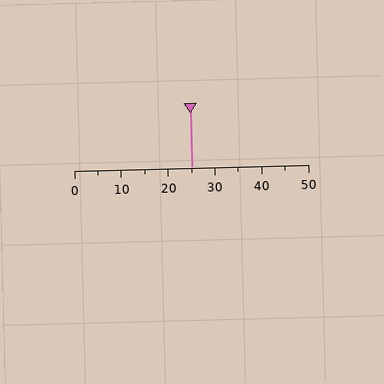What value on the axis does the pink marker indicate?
The marker indicates approximately 25.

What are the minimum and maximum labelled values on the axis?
The axis runs from 0 to 50.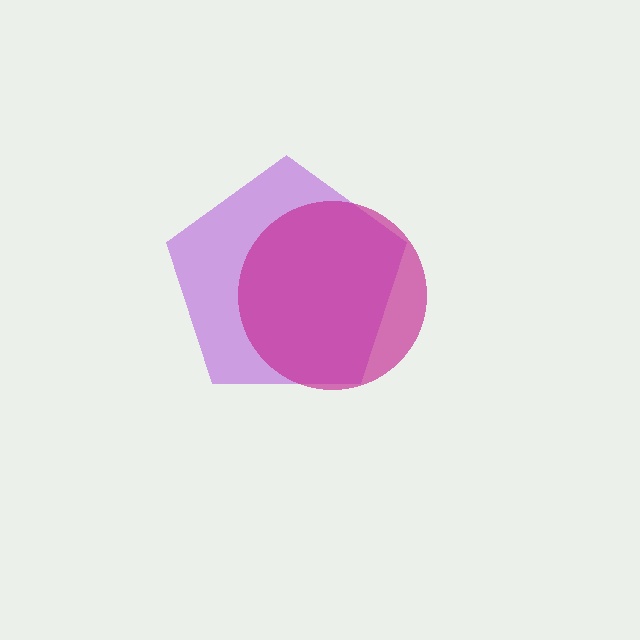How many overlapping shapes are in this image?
There are 2 overlapping shapes in the image.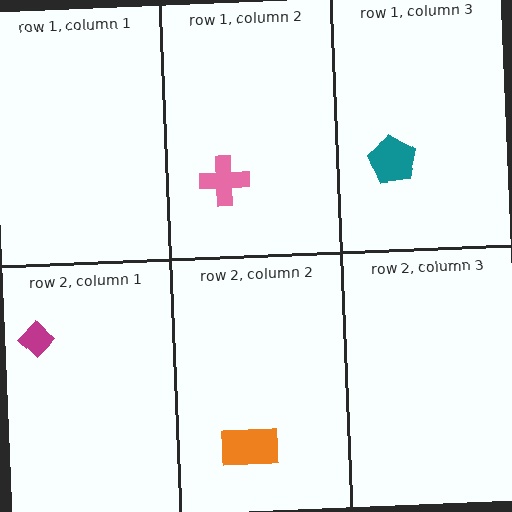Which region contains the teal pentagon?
The row 1, column 3 region.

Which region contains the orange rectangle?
The row 2, column 2 region.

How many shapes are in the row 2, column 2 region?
1.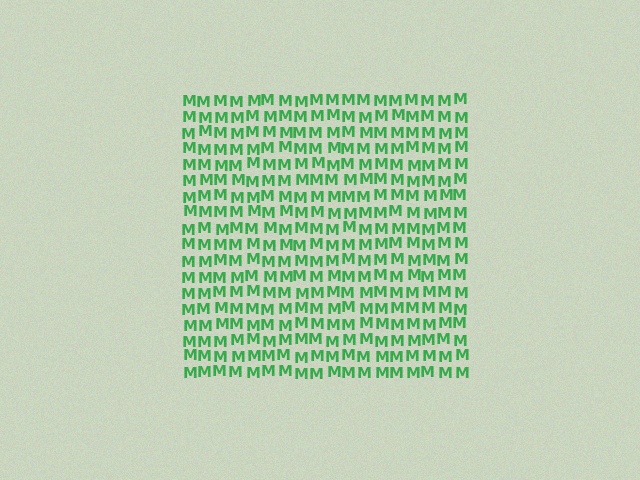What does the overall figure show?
The overall figure shows a square.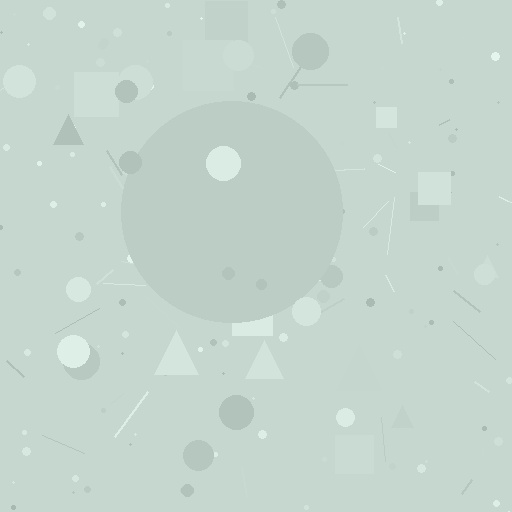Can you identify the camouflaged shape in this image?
The camouflaged shape is a circle.